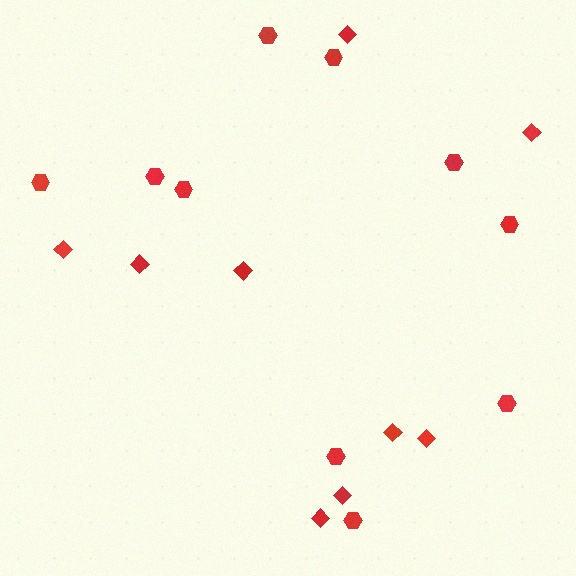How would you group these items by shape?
There are 2 groups: one group of diamonds (9) and one group of hexagons (10).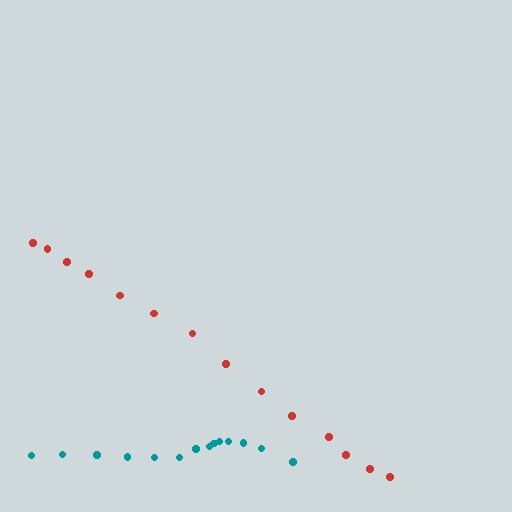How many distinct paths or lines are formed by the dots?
There are 2 distinct paths.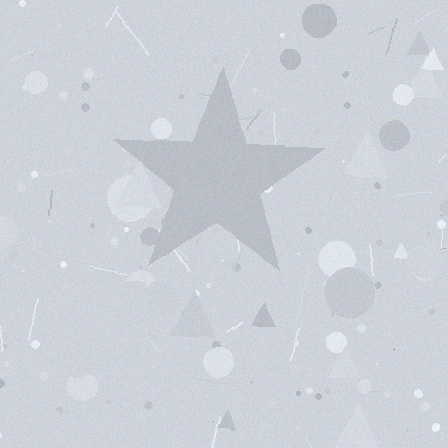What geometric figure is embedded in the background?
A star is embedded in the background.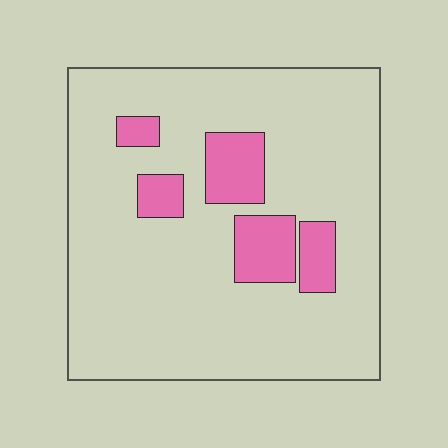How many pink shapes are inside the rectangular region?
5.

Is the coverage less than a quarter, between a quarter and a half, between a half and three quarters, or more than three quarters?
Less than a quarter.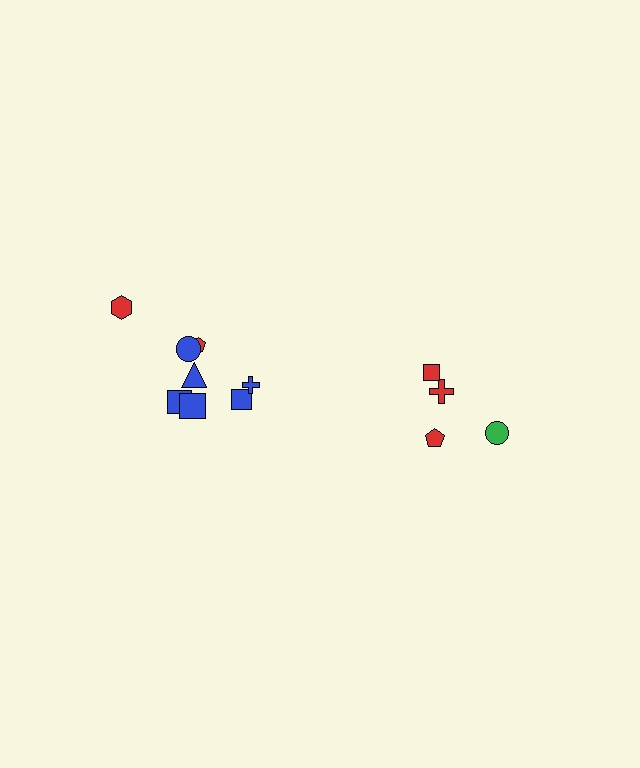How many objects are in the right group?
There are 4 objects.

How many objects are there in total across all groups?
There are 12 objects.